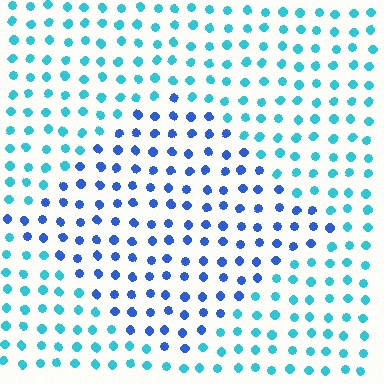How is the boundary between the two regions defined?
The boundary is defined purely by a slight shift in hue (about 38 degrees). Spacing, size, and orientation are identical on both sides.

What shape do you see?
I see a diamond.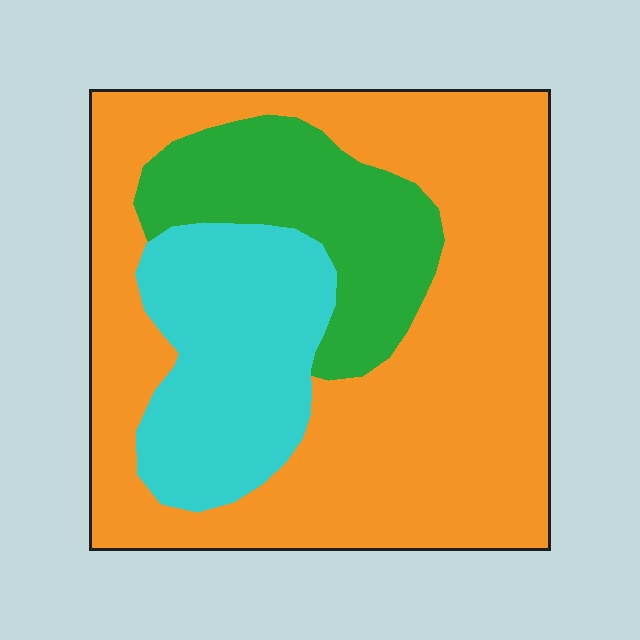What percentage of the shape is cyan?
Cyan covers 21% of the shape.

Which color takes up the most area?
Orange, at roughly 60%.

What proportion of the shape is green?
Green covers roughly 20% of the shape.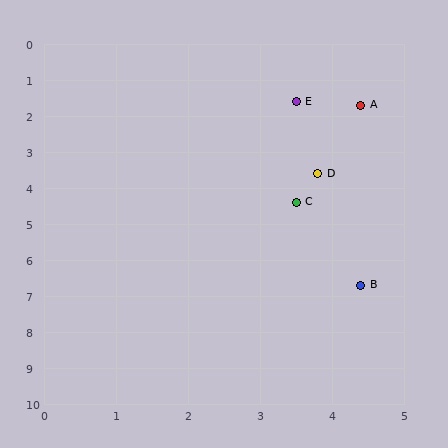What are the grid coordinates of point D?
Point D is at approximately (3.8, 3.6).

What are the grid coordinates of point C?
Point C is at approximately (3.5, 4.4).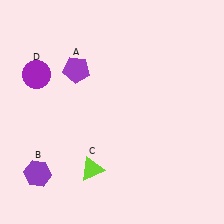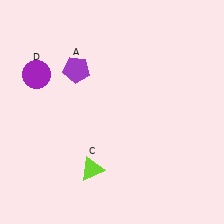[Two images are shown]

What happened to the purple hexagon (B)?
The purple hexagon (B) was removed in Image 2. It was in the bottom-left area of Image 1.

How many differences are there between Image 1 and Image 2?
There is 1 difference between the two images.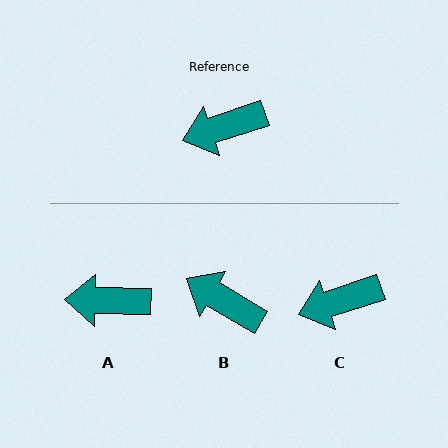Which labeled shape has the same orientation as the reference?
C.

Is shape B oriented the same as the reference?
No, it is off by about 49 degrees.